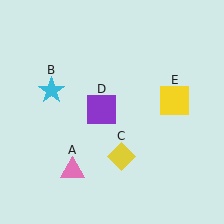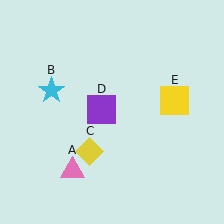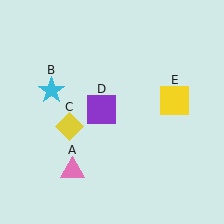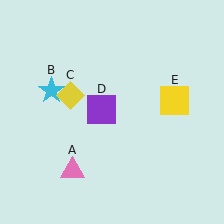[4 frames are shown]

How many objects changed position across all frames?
1 object changed position: yellow diamond (object C).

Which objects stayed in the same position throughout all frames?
Pink triangle (object A) and cyan star (object B) and purple square (object D) and yellow square (object E) remained stationary.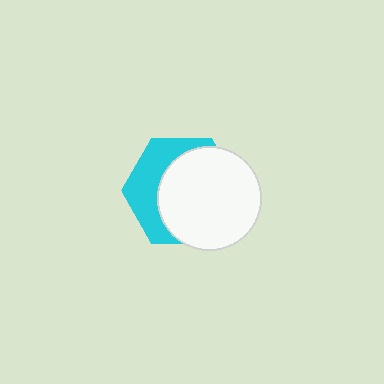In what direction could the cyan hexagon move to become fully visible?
The cyan hexagon could move toward the upper-left. That would shift it out from behind the white circle entirely.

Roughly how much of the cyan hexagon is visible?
A small part of it is visible (roughly 37%).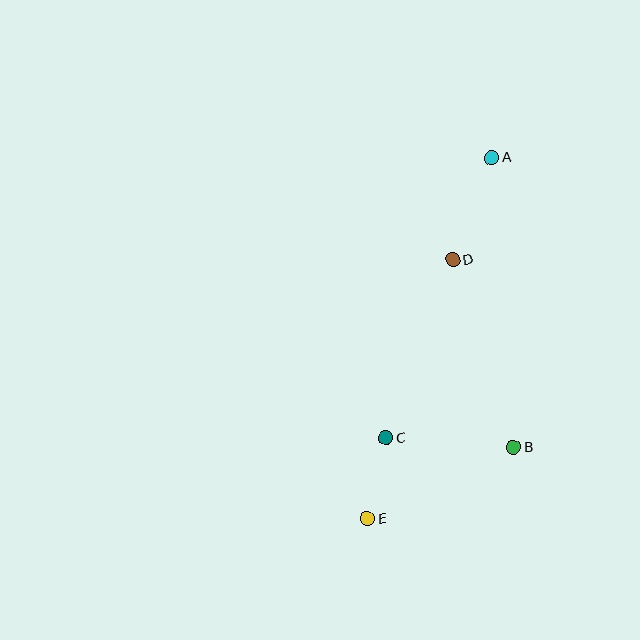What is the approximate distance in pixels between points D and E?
The distance between D and E is approximately 273 pixels.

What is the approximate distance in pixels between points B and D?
The distance between B and D is approximately 197 pixels.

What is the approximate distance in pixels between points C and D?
The distance between C and D is approximately 191 pixels.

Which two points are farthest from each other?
Points A and E are farthest from each other.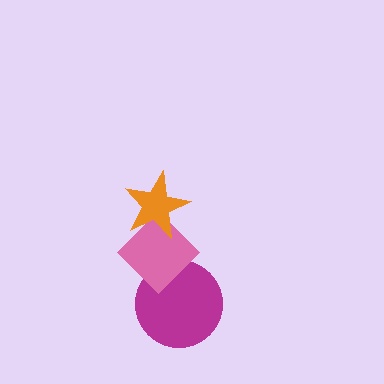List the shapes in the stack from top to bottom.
From top to bottom: the orange star, the pink diamond, the magenta circle.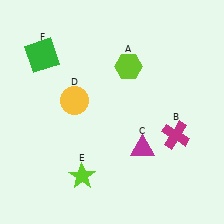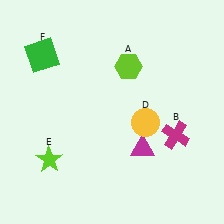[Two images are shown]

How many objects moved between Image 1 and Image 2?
2 objects moved between the two images.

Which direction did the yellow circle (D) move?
The yellow circle (D) moved right.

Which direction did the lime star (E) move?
The lime star (E) moved left.